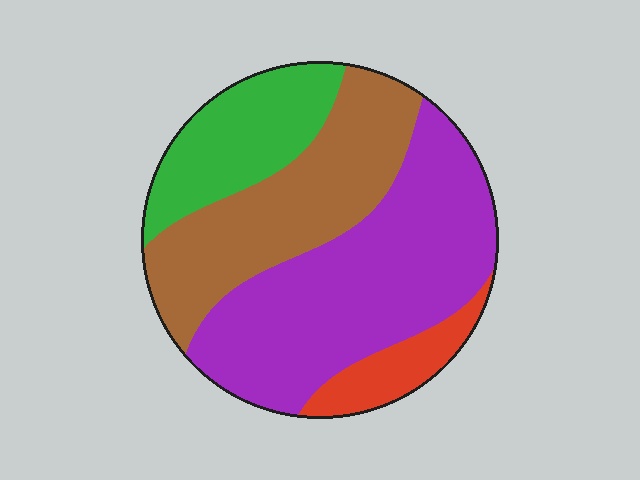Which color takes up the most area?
Purple, at roughly 45%.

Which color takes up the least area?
Red, at roughly 10%.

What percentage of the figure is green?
Green takes up about one sixth (1/6) of the figure.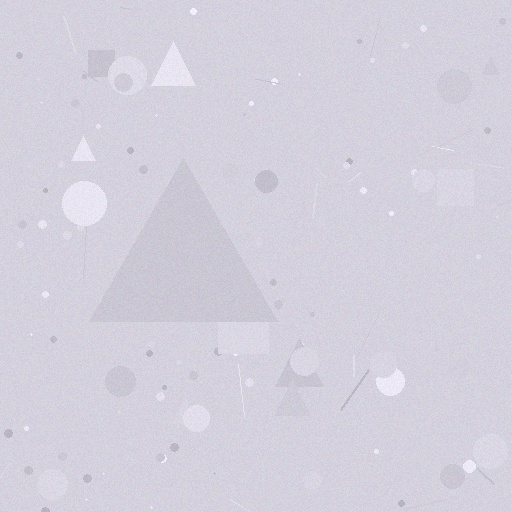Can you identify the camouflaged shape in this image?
The camouflaged shape is a triangle.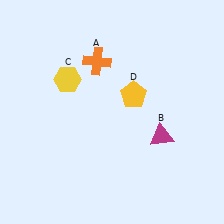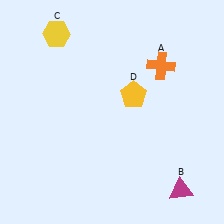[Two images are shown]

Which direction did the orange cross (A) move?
The orange cross (A) moved right.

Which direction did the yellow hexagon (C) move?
The yellow hexagon (C) moved up.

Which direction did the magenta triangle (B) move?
The magenta triangle (B) moved down.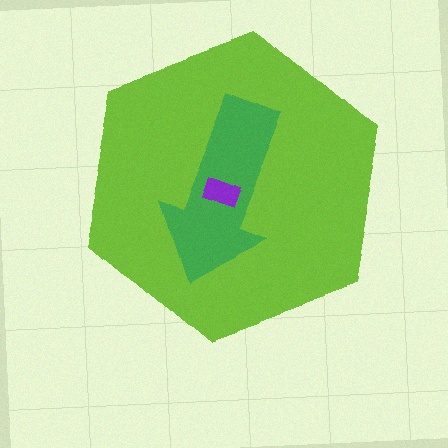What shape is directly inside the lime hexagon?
The green arrow.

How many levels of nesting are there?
3.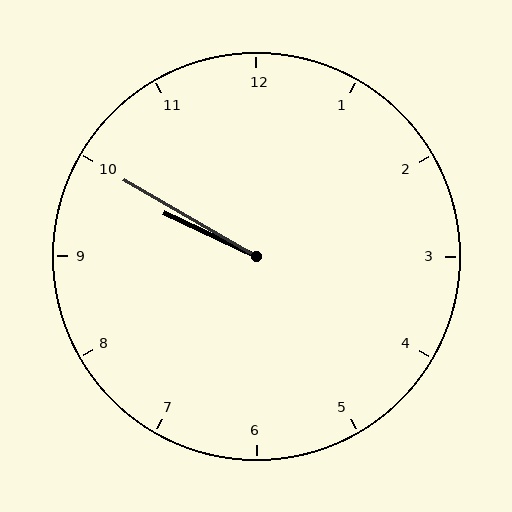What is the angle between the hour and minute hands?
Approximately 5 degrees.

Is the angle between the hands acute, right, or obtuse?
It is acute.